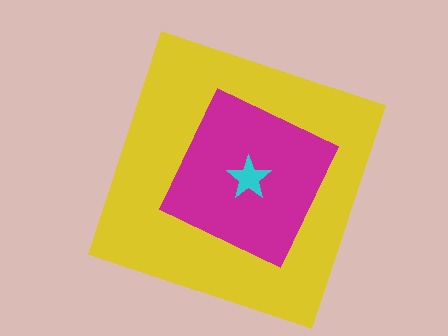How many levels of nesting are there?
3.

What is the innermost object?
The cyan star.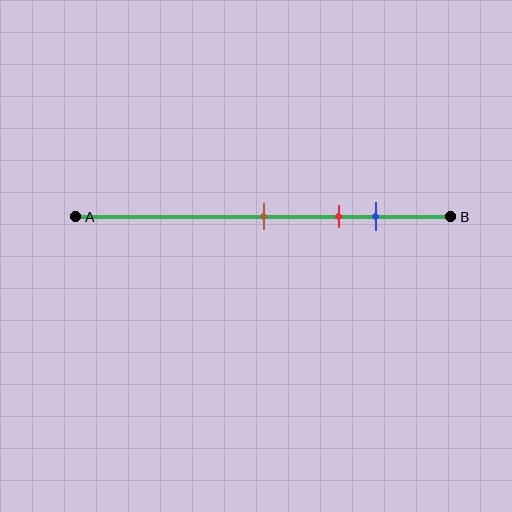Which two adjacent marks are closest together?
The red and blue marks are the closest adjacent pair.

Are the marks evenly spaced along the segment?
Yes, the marks are approximately evenly spaced.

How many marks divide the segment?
There are 3 marks dividing the segment.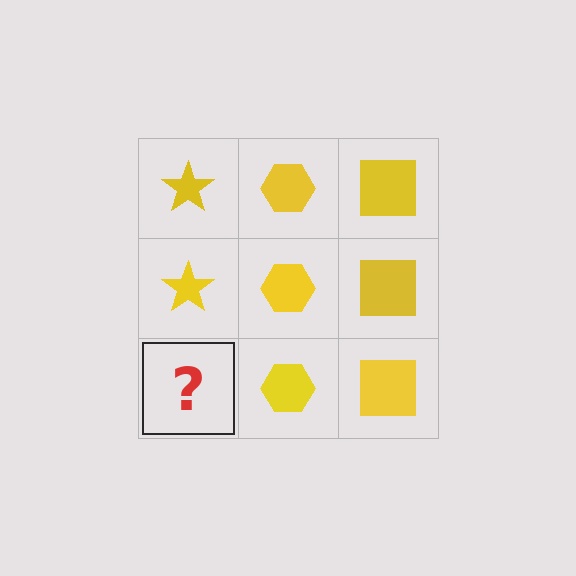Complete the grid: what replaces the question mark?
The question mark should be replaced with a yellow star.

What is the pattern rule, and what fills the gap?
The rule is that each column has a consistent shape. The gap should be filled with a yellow star.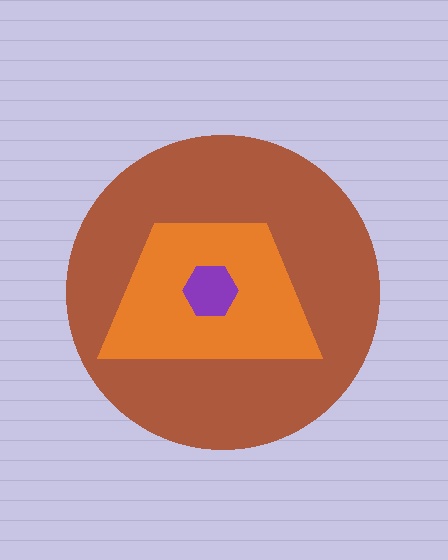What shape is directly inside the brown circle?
The orange trapezoid.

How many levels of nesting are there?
3.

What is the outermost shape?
The brown circle.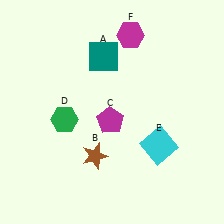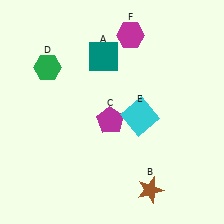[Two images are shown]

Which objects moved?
The objects that moved are: the brown star (B), the green hexagon (D), the cyan square (E).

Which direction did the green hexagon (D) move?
The green hexagon (D) moved up.